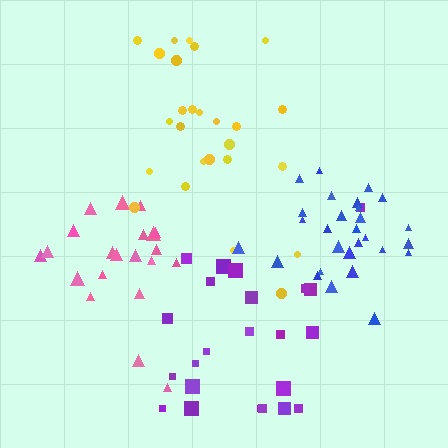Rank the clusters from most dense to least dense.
blue, pink, yellow, purple.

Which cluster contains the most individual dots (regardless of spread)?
Blue (28).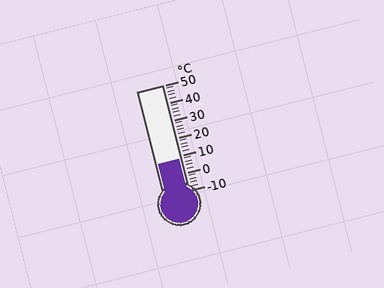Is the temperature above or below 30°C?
The temperature is below 30°C.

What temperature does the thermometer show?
The thermometer shows approximately 8°C.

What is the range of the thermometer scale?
The thermometer scale ranges from -10°C to 50°C.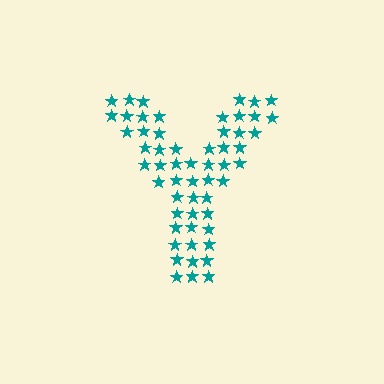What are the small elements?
The small elements are stars.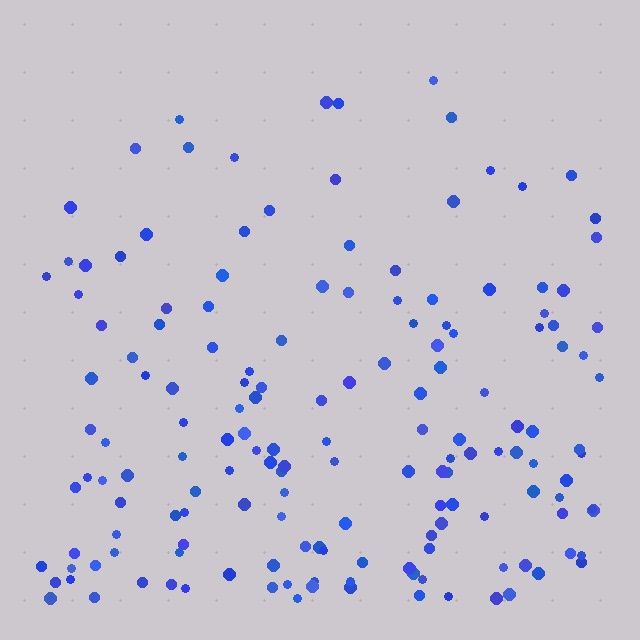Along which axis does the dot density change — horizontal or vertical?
Vertical.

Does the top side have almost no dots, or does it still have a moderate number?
Still a moderate number, just noticeably fewer than the bottom.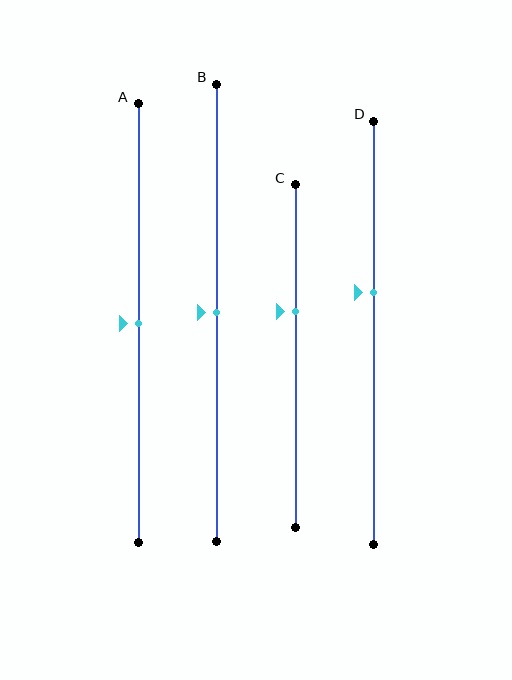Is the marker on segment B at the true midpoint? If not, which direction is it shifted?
Yes, the marker on segment B is at the true midpoint.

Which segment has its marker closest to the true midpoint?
Segment A has its marker closest to the true midpoint.